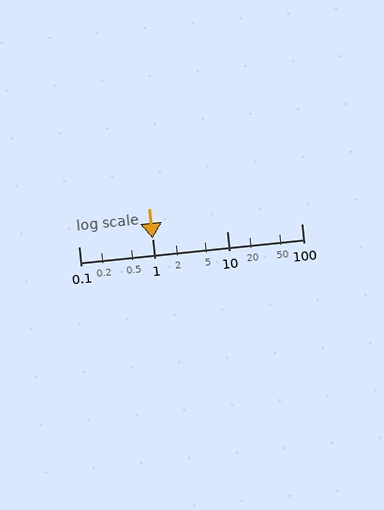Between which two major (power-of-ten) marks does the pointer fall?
The pointer is between 1 and 10.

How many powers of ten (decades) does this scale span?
The scale spans 3 decades, from 0.1 to 100.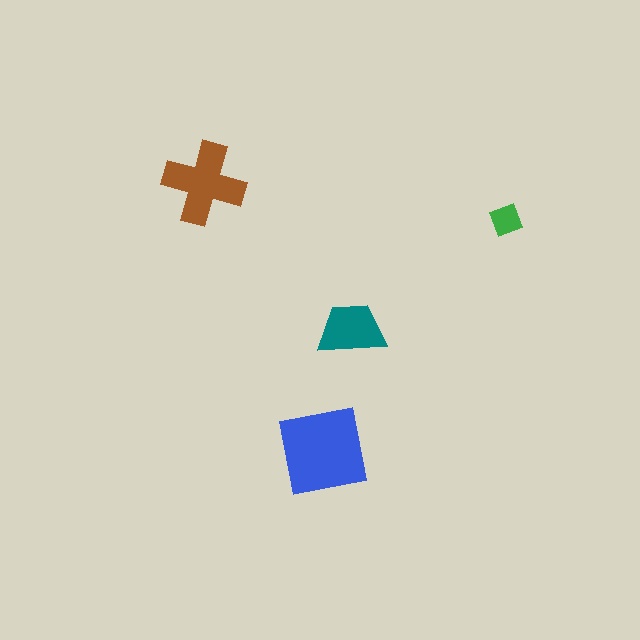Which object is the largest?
The blue square.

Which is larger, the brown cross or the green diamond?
The brown cross.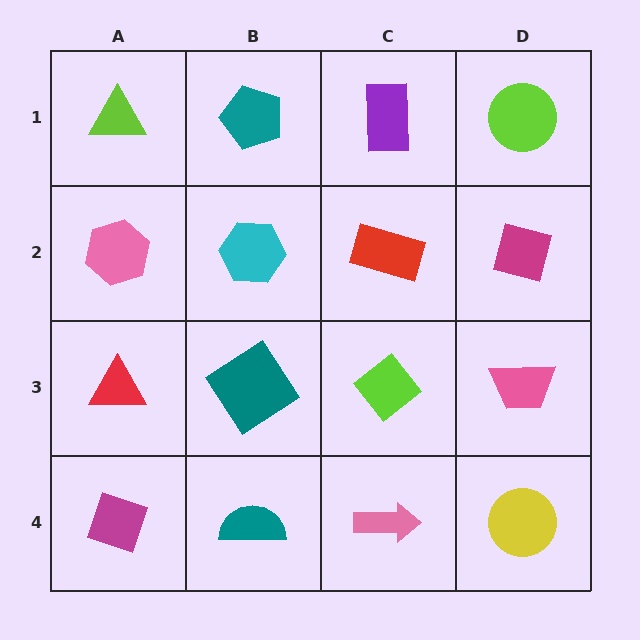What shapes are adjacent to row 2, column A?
A lime triangle (row 1, column A), a red triangle (row 3, column A), a cyan hexagon (row 2, column B).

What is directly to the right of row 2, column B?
A red rectangle.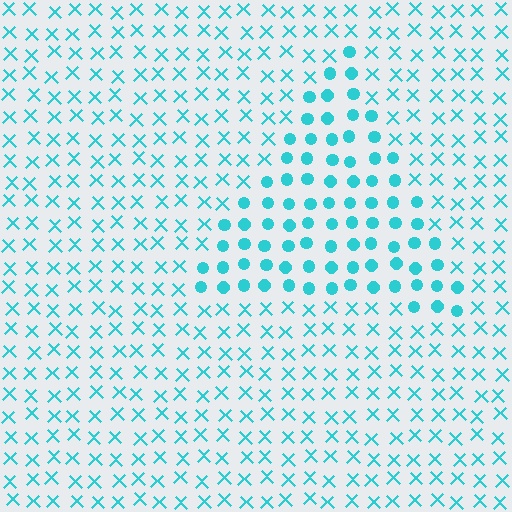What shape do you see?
I see a triangle.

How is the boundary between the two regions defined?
The boundary is defined by a change in element shape: circles inside vs. X marks outside. All elements share the same color and spacing.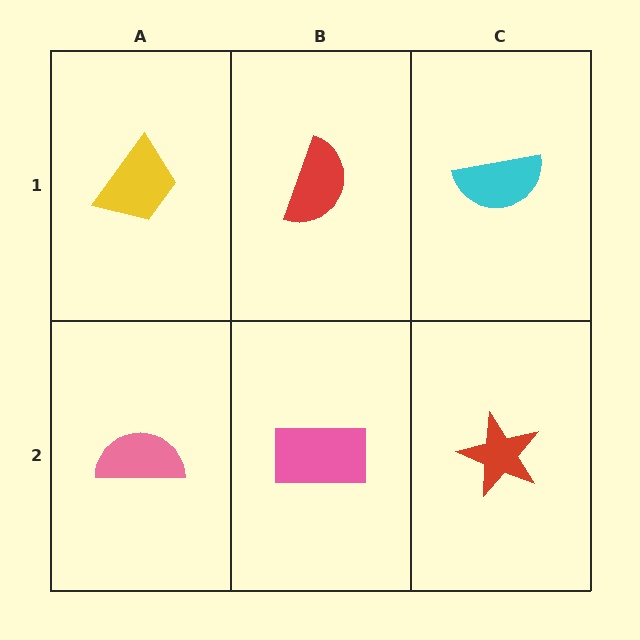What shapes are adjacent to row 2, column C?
A cyan semicircle (row 1, column C), a pink rectangle (row 2, column B).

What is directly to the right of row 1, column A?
A red semicircle.